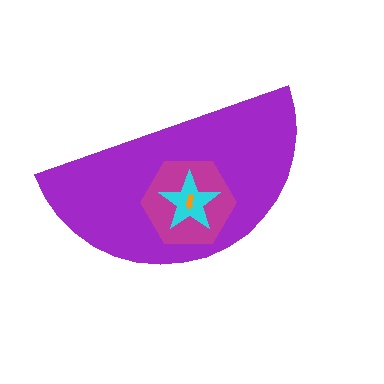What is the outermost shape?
The purple semicircle.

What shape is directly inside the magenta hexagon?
The cyan star.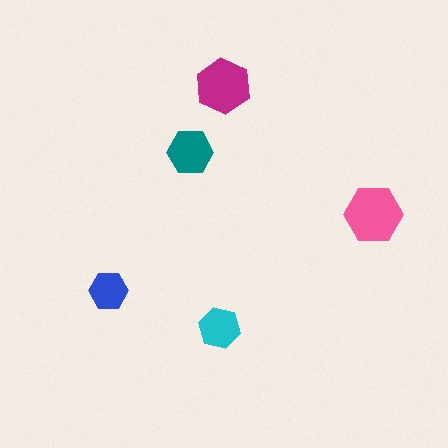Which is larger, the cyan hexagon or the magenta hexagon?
The magenta one.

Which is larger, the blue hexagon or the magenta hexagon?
The magenta one.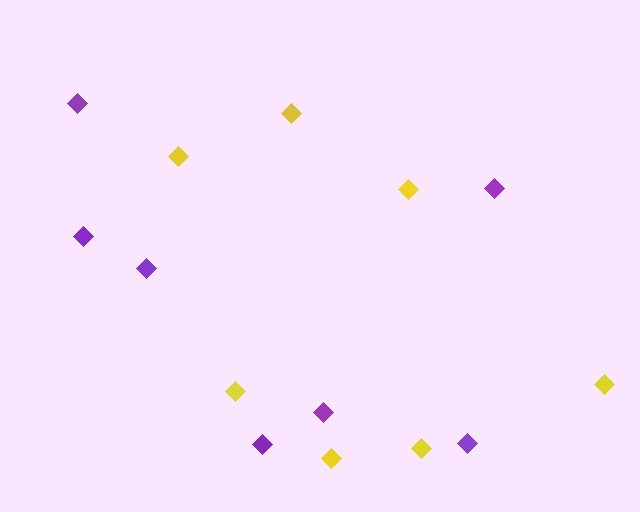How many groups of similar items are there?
There are 2 groups: one group of yellow diamonds (7) and one group of purple diamonds (7).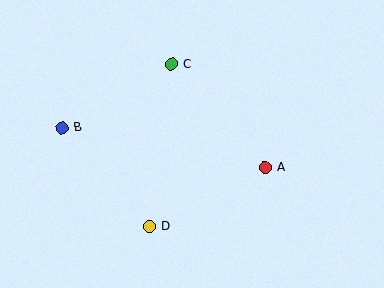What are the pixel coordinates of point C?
Point C is at (171, 64).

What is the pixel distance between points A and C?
The distance between A and C is 139 pixels.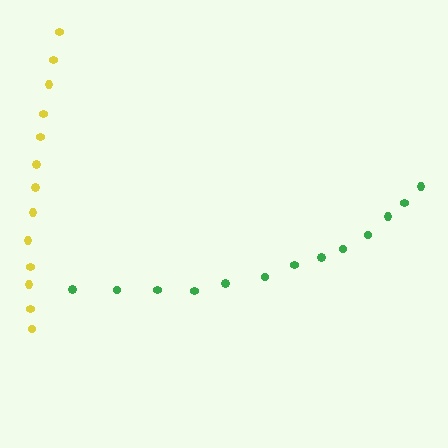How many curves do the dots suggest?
There are 2 distinct paths.